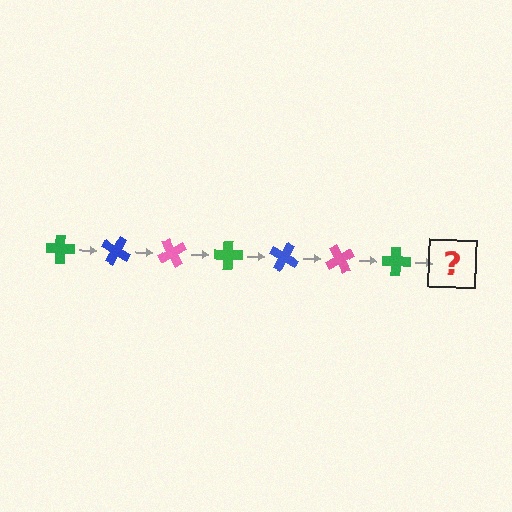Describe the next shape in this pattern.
It should be a blue cross, rotated 210 degrees from the start.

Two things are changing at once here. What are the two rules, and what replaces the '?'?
The two rules are that it rotates 30 degrees each step and the color cycles through green, blue, and pink. The '?' should be a blue cross, rotated 210 degrees from the start.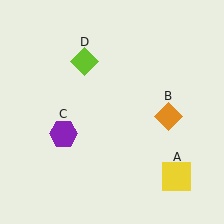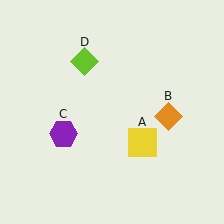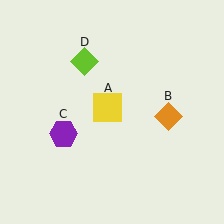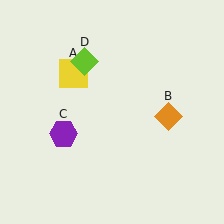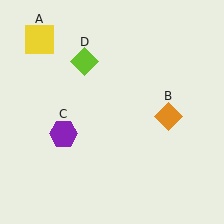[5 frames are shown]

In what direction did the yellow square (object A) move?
The yellow square (object A) moved up and to the left.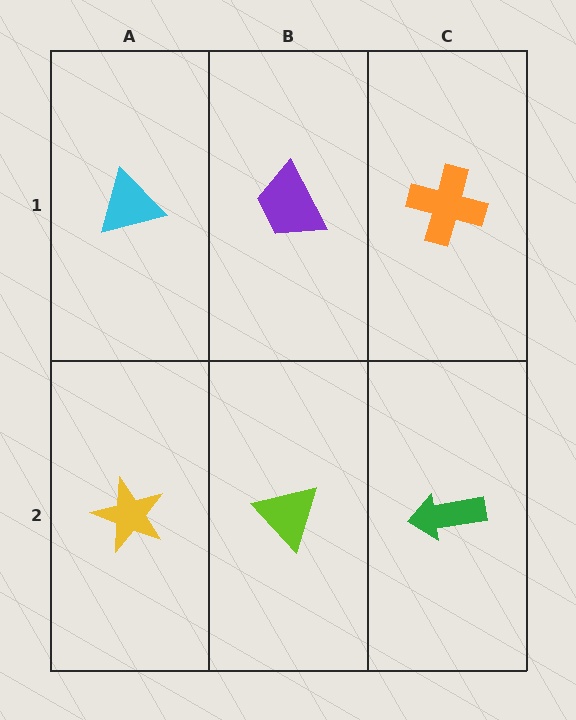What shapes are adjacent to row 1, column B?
A lime triangle (row 2, column B), a cyan triangle (row 1, column A), an orange cross (row 1, column C).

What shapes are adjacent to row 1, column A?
A yellow star (row 2, column A), a purple trapezoid (row 1, column B).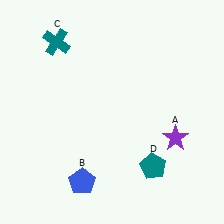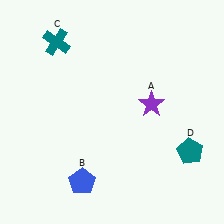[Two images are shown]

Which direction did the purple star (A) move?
The purple star (A) moved up.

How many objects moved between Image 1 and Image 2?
2 objects moved between the two images.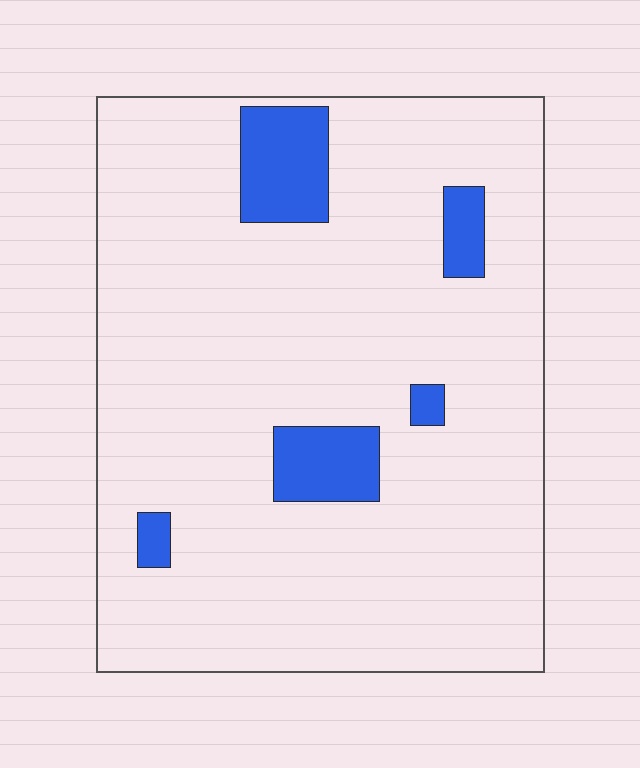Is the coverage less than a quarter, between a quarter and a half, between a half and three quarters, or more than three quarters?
Less than a quarter.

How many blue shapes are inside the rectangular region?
5.